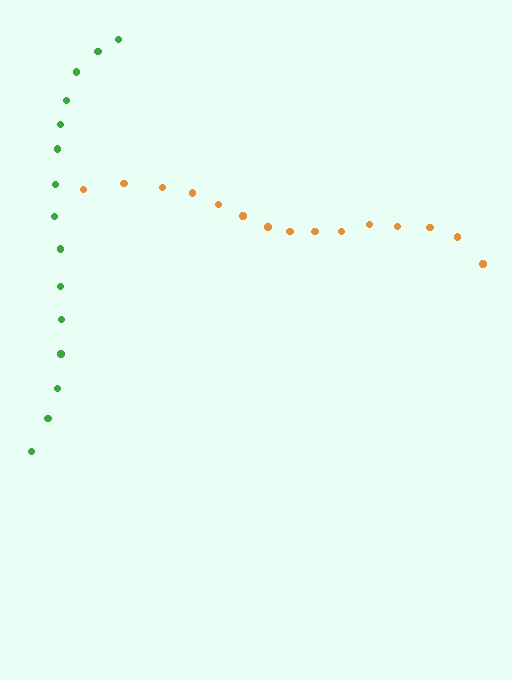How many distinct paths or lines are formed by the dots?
There are 2 distinct paths.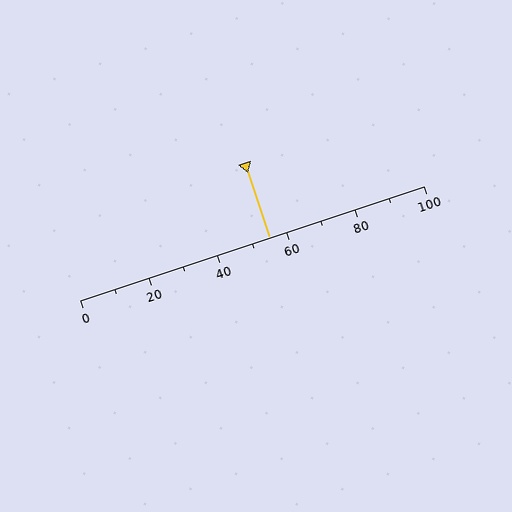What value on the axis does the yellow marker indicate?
The marker indicates approximately 55.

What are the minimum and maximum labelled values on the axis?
The axis runs from 0 to 100.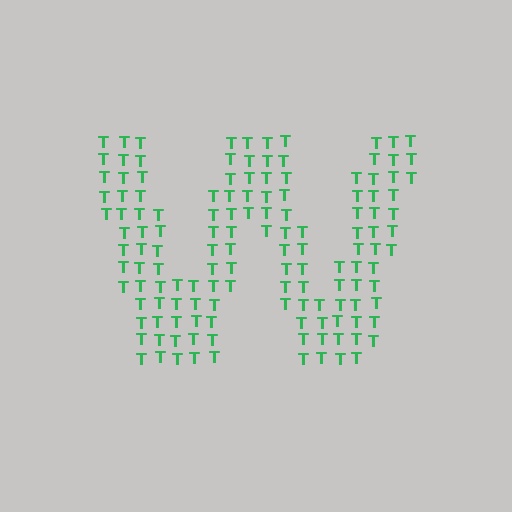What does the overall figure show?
The overall figure shows the letter W.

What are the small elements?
The small elements are letter T's.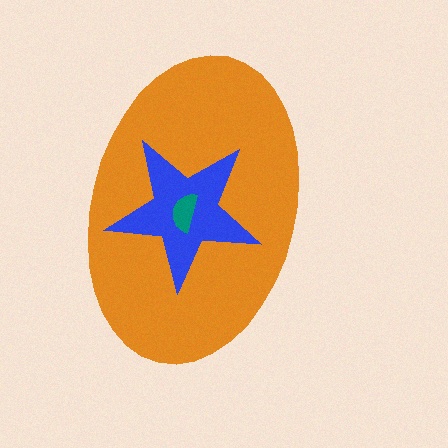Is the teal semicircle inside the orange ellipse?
Yes.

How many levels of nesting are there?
3.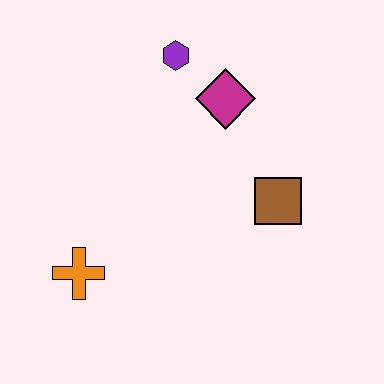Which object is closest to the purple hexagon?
The magenta diamond is closest to the purple hexagon.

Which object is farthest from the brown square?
The orange cross is farthest from the brown square.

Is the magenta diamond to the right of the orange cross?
Yes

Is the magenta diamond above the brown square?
Yes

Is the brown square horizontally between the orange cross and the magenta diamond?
No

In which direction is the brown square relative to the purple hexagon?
The brown square is below the purple hexagon.